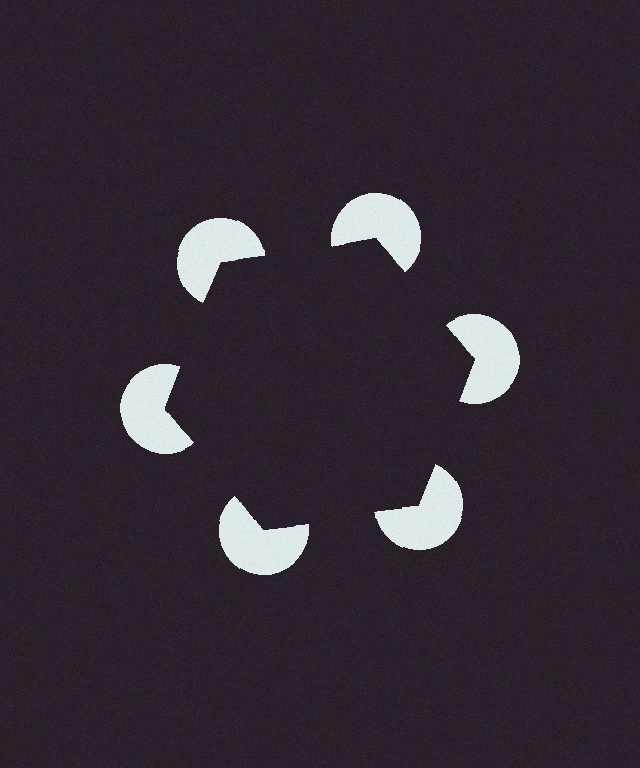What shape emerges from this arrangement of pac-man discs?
An illusory hexagon — its edges are inferred from the aligned wedge cuts in the pac-man discs, not physically drawn.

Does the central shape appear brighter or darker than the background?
It typically appears slightly darker than the background, even though no actual brightness change is drawn.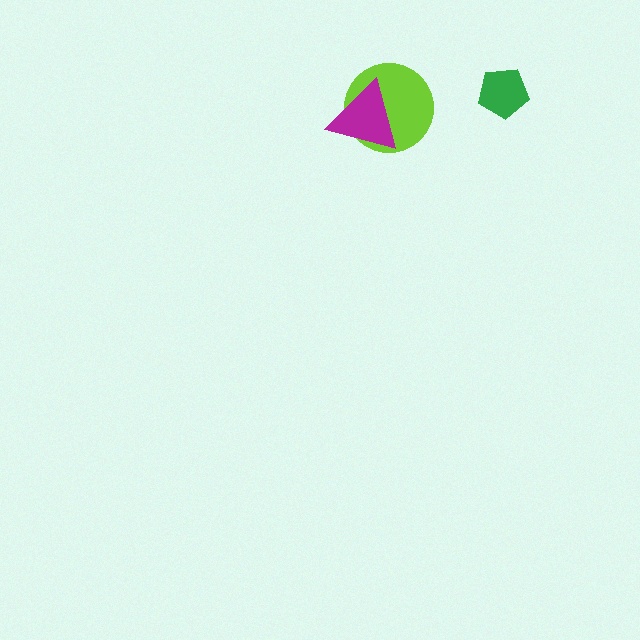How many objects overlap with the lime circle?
1 object overlaps with the lime circle.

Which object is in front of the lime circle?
The magenta triangle is in front of the lime circle.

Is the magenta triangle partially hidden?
No, no other shape covers it.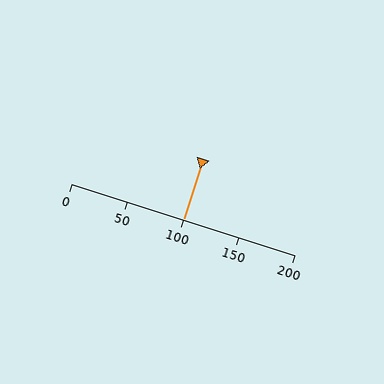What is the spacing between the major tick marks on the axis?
The major ticks are spaced 50 apart.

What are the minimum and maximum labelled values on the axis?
The axis runs from 0 to 200.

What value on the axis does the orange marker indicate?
The marker indicates approximately 100.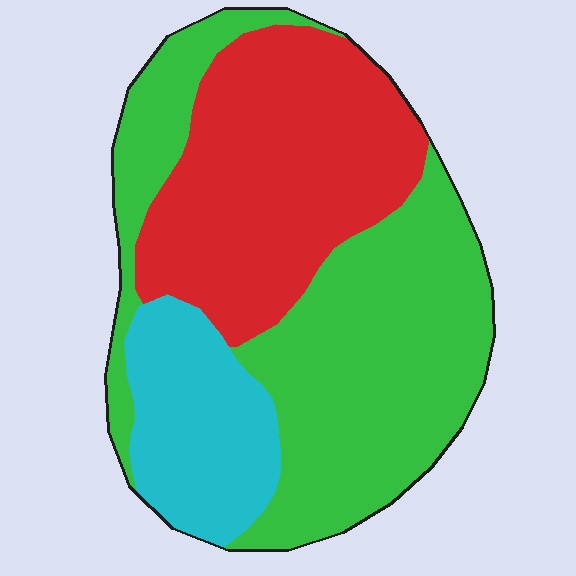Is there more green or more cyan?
Green.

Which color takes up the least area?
Cyan, at roughly 15%.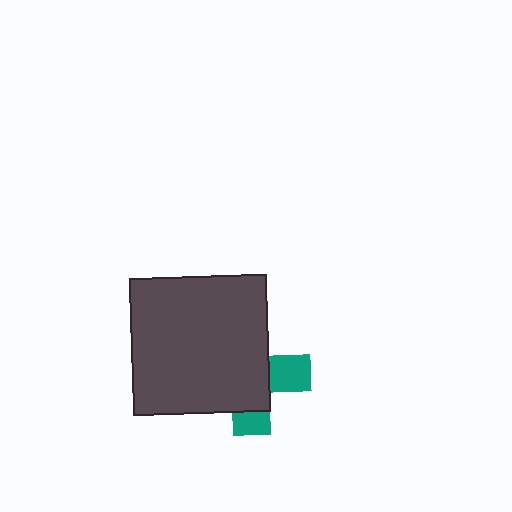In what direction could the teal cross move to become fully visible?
The teal cross could move right. That would shift it out from behind the dark gray square entirely.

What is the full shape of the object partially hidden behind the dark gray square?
The partially hidden object is a teal cross.